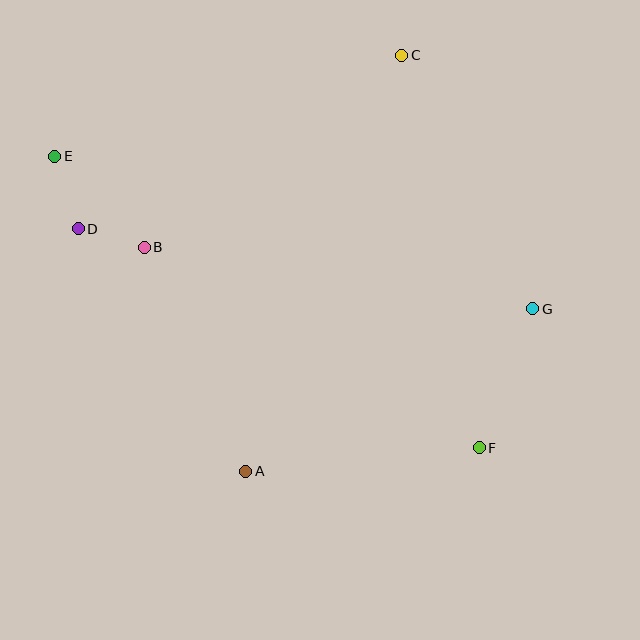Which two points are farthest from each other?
Points E and F are farthest from each other.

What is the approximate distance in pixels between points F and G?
The distance between F and G is approximately 149 pixels.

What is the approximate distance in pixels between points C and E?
The distance between C and E is approximately 361 pixels.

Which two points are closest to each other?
Points B and D are closest to each other.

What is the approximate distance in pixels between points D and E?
The distance between D and E is approximately 76 pixels.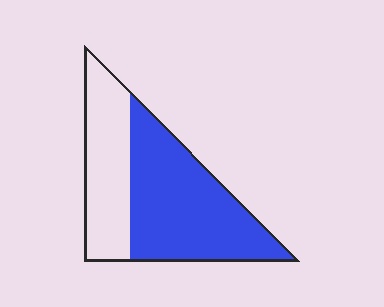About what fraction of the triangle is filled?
About five eighths (5/8).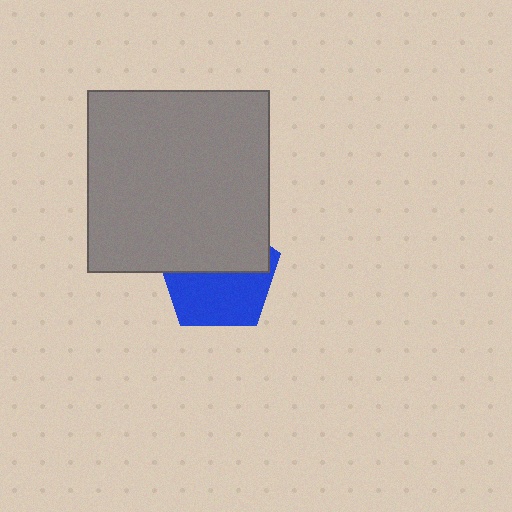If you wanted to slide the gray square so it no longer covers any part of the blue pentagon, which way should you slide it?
Slide it up — that is the most direct way to separate the two shapes.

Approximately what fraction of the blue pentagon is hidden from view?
Roughly 49% of the blue pentagon is hidden behind the gray square.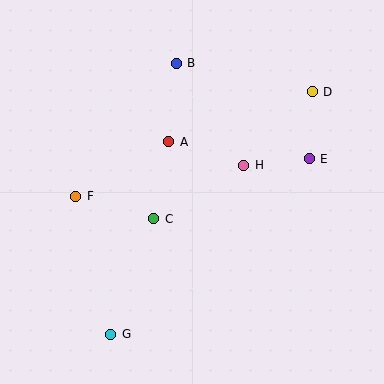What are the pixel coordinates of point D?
Point D is at (312, 92).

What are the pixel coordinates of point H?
Point H is at (244, 165).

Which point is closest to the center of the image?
Point C at (154, 219) is closest to the center.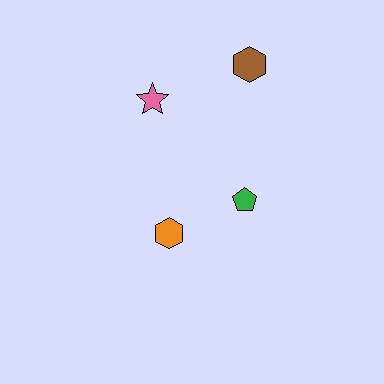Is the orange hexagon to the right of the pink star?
Yes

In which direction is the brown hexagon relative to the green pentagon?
The brown hexagon is above the green pentagon.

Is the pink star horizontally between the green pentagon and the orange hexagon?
No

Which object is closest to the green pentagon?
The orange hexagon is closest to the green pentagon.